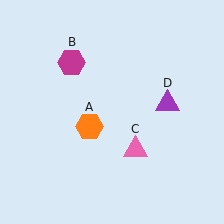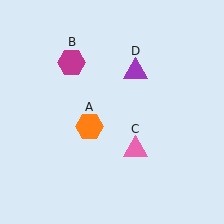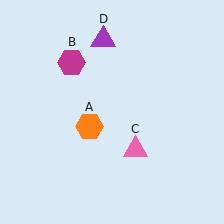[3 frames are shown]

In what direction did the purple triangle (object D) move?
The purple triangle (object D) moved up and to the left.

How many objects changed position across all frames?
1 object changed position: purple triangle (object D).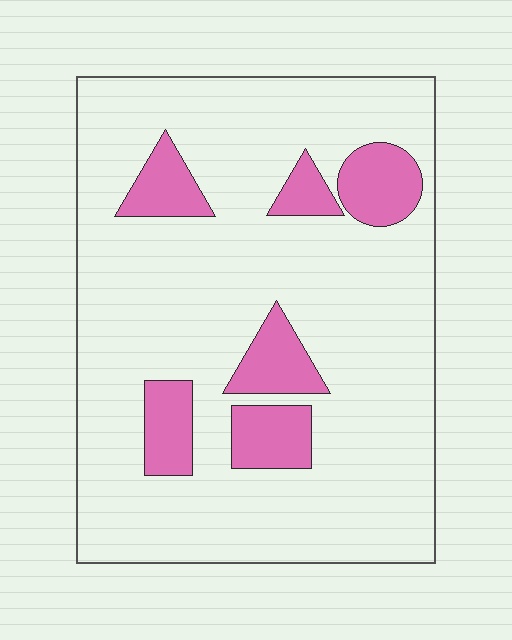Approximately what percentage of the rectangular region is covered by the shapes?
Approximately 15%.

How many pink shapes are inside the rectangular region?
6.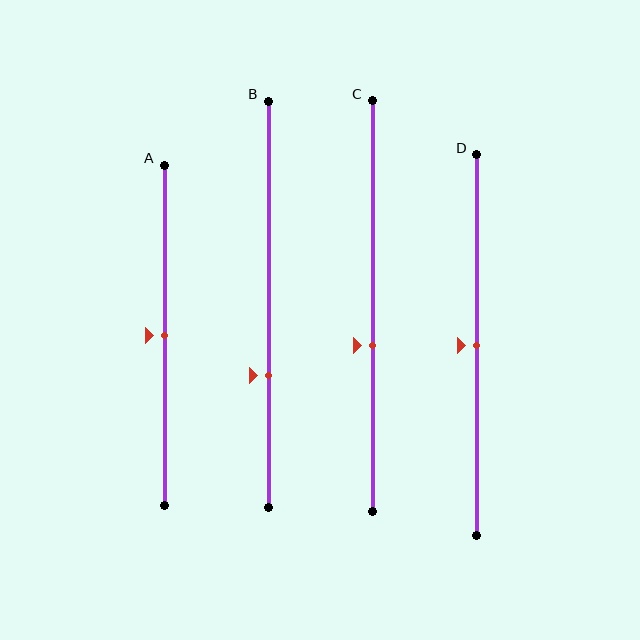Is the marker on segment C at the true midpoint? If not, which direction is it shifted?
No, the marker on segment C is shifted downward by about 10% of the segment length.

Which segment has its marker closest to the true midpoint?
Segment A has its marker closest to the true midpoint.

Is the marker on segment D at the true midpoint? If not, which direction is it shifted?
Yes, the marker on segment D is at the true midpoint.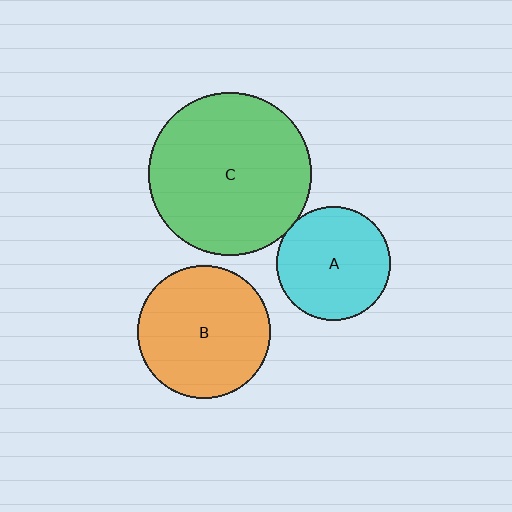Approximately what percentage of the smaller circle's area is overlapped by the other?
Approximately 5%.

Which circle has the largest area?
Circle C (green).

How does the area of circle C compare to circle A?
Approximately 2.0 times.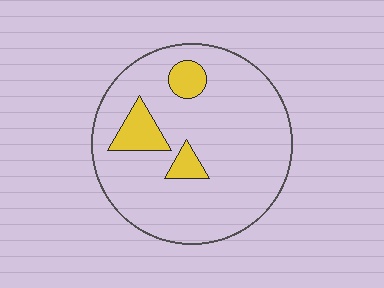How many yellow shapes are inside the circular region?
3.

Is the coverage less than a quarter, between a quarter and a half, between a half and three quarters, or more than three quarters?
Less than a quarter.